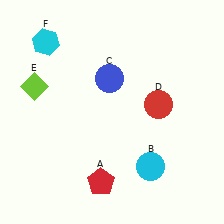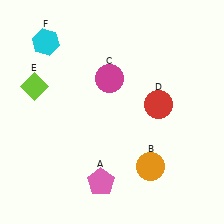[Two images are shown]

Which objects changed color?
A changed from red to pink. B changed from cyan to orange. C changed from blue to magenta.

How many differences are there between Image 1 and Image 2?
There are 3 differences between the two images.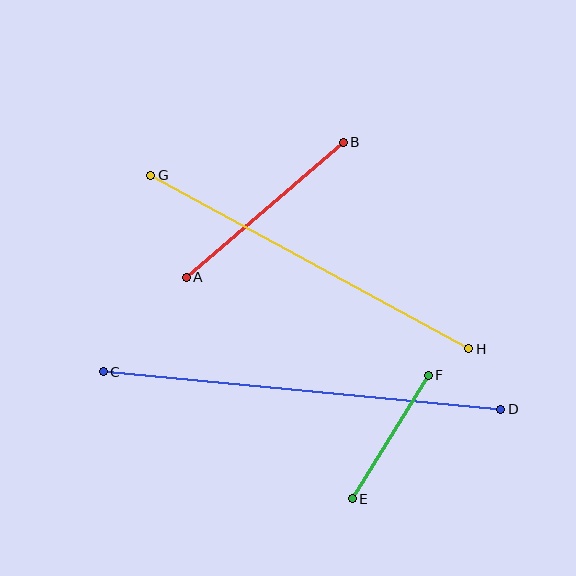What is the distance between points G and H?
The distance is approximately 362 pixels.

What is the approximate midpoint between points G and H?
The midpoint is at approximately (310, 262) pixels.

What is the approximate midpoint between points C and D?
The midpoint is at approximately (302, 390) pixels.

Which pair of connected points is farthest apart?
Points C and D are farthest apart.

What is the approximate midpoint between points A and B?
The midpoint is at approximately (265, 210) pixels.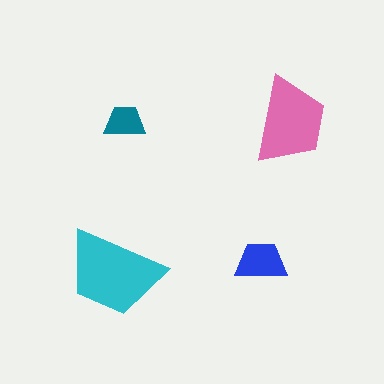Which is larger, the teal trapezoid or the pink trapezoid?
The pink one.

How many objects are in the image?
There are 4 objects in the image.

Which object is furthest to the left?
The cyan trapezoid is leftmost.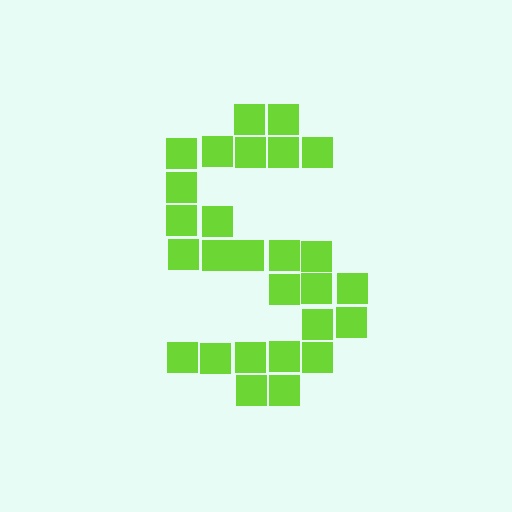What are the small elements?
The small elements are squares.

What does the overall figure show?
The overall figure shows the letter S.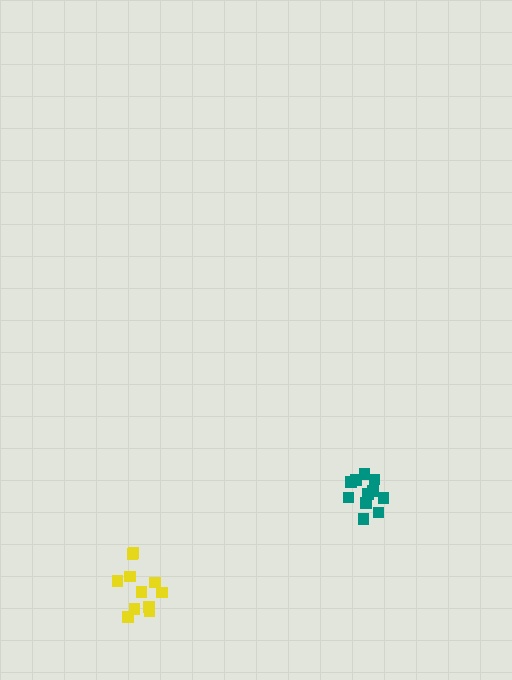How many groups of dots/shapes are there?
There are 2 groups.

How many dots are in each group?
Group 1: 11 dots, Group 2: 11 dots (22 total).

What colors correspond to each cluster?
The clusters are colored: teal, yellow.